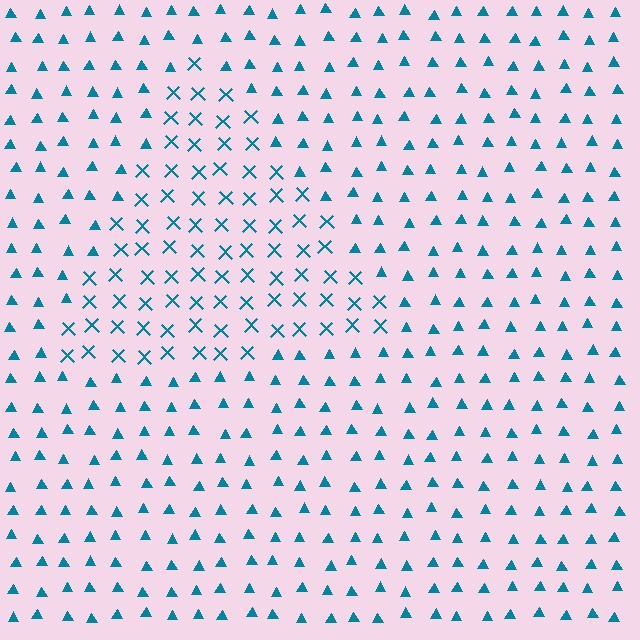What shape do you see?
I see a triangle.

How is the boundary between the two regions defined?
The boundary is defined by a change in element shape: X marks inside vs. triangles outside. All elements share the same color and spacing.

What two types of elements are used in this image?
The image uses X marks inside the triangle region and triangles outside it.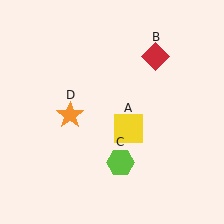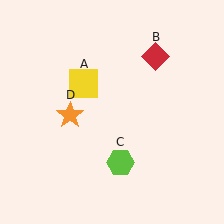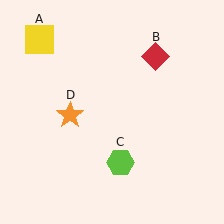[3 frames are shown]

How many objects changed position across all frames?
1 object changed position: yellow square (object A).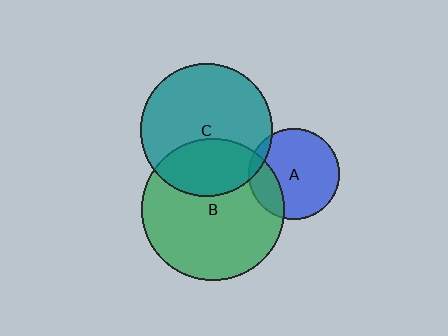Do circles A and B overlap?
Yes.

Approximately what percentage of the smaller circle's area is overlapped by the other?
Approximately 20%.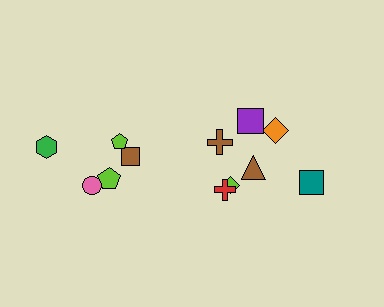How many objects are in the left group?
There are 5 objects.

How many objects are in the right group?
There are 7 objects.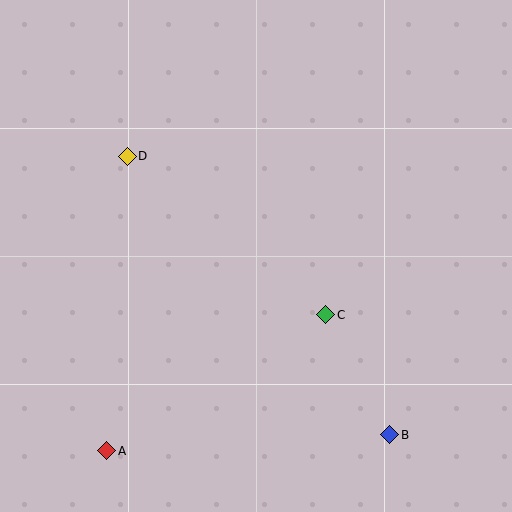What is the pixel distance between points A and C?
The distance between A and C is 258 pixels.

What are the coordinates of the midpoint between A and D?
The midpoint between A and D is at (117, 303).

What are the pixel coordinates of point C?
Point C is at (326, 315).